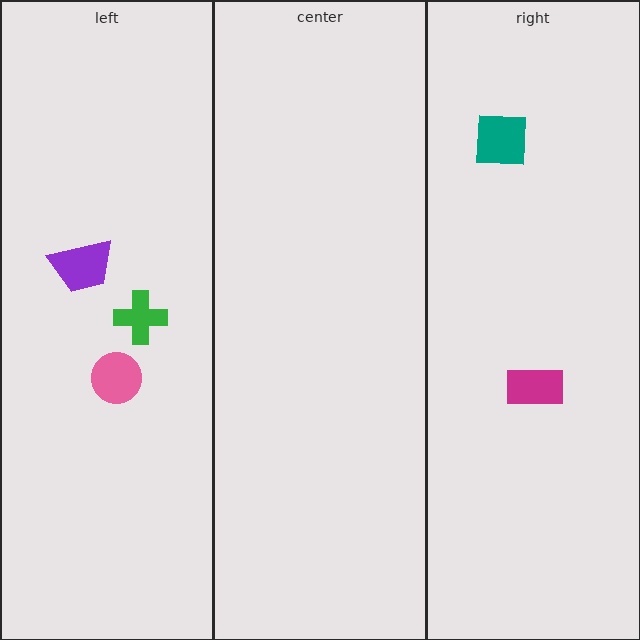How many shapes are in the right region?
2.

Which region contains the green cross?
The left region.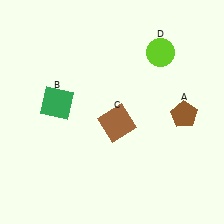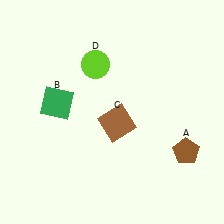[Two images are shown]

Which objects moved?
The objects that moved are: the brown pentagon (A), the lime circle (D).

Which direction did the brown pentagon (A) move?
The brown pentagon (A) moved down.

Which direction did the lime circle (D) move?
The lime circle (D) moved left.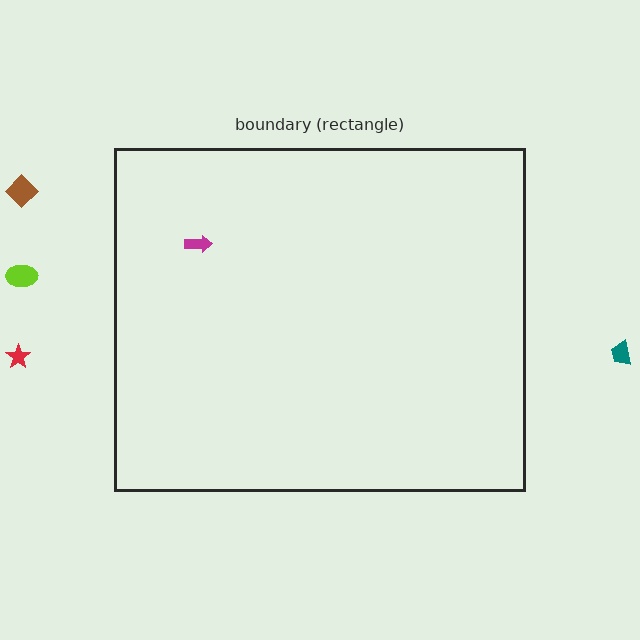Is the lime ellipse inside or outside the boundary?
Outside.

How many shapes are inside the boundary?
1 inside, 4 outside.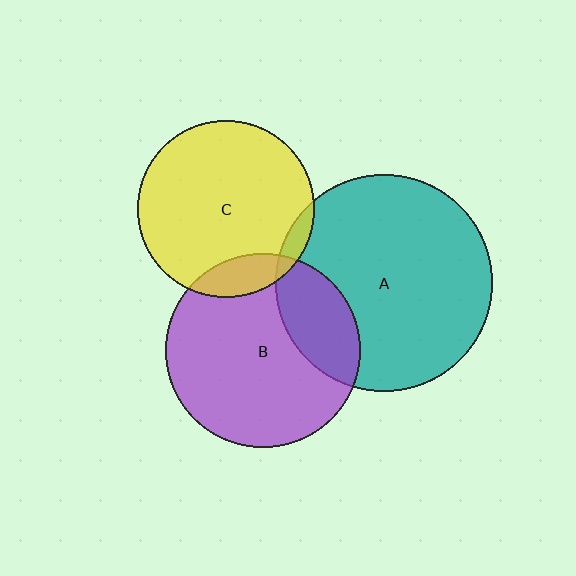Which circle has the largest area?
Circle A (teal).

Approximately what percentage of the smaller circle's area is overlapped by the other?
Approximately 25%.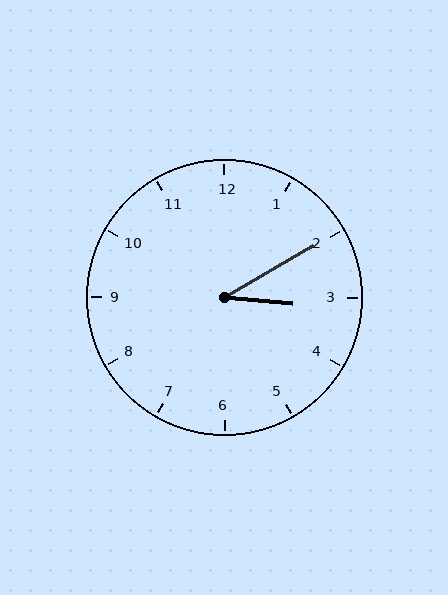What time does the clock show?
3:10.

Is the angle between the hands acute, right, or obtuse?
It is acute.